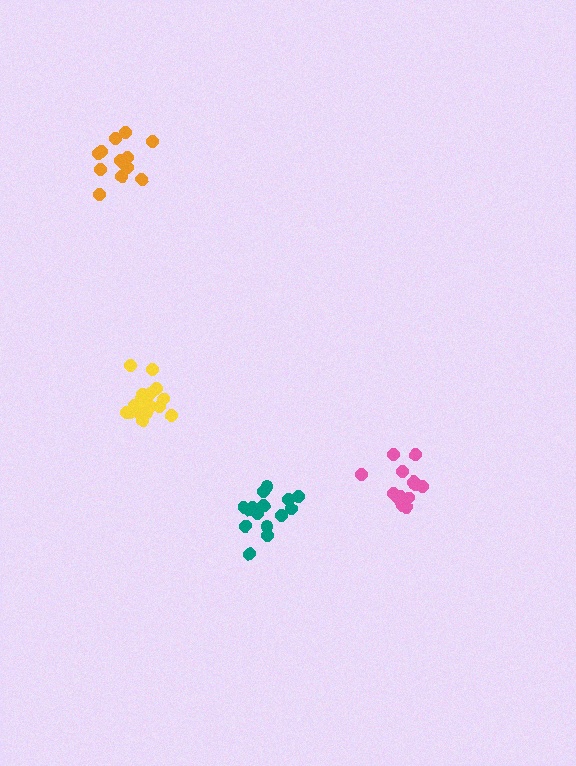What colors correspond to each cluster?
The clusters are colored: teal, pink, yellow, orange.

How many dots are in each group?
Group 1: 15 dots, Group 2: 13 dots, Group 3: 18 dots, Group 4: 13 dots (59 total).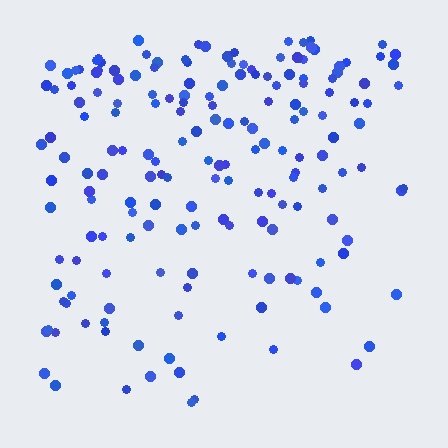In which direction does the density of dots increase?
From bottom to top, with the top side densest.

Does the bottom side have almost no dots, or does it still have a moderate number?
Still a moderate number, just noticeably fewer than the top.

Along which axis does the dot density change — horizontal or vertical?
Vertical.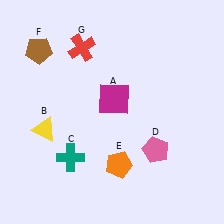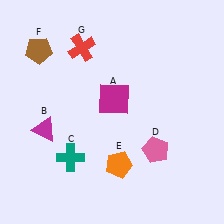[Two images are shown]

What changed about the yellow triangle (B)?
In Image 1, B is yellow. In Image 2, it changed to magenta.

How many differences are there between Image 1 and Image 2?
There is 1 difference between the two images.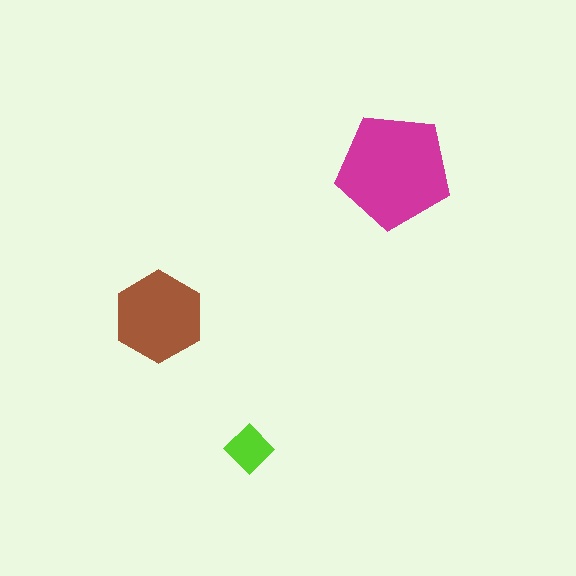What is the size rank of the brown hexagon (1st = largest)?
2nd.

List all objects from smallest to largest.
The lime diamond, the brown hexagon, the magenta pentagon.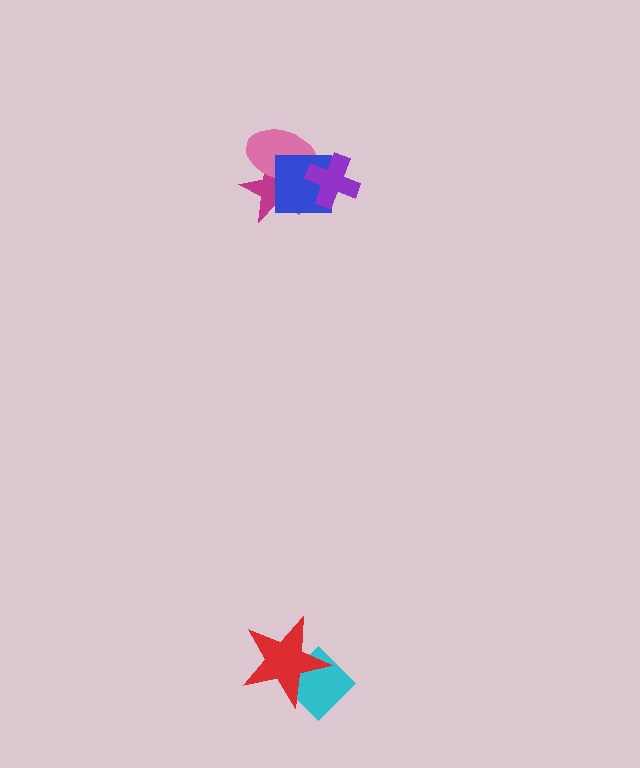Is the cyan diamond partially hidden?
Yes, it is partially covered by another shape.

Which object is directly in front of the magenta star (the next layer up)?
The pink ellipse is directly in front of the magenta star.